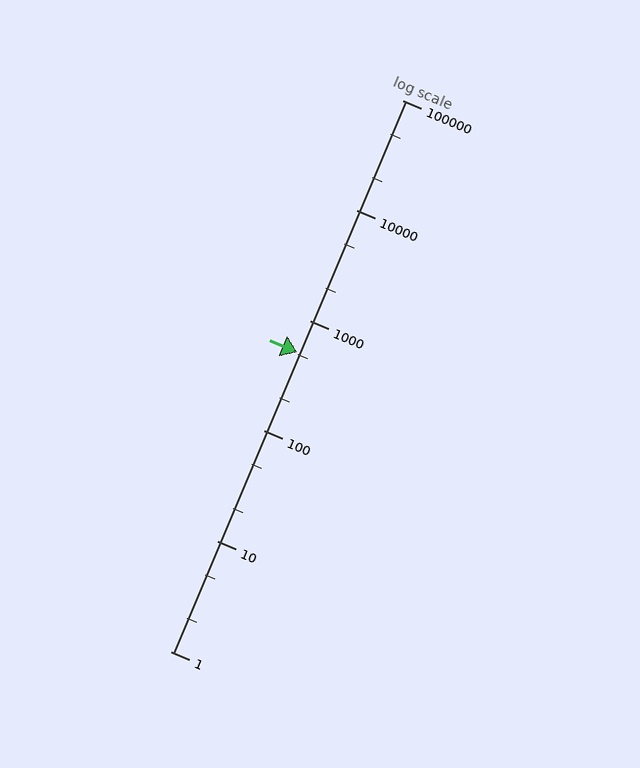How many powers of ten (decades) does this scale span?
The scale spans 5 decades, from 1 to 100000.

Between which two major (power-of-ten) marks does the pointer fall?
The pointer is between 100 and 1000.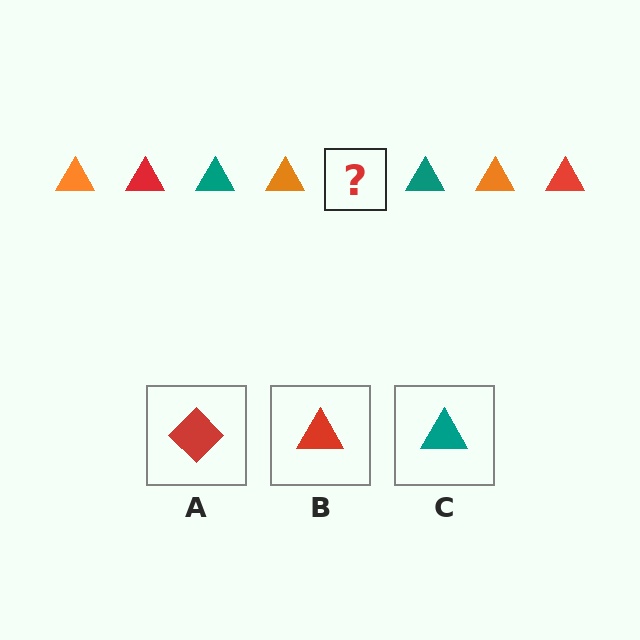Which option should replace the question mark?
Option B.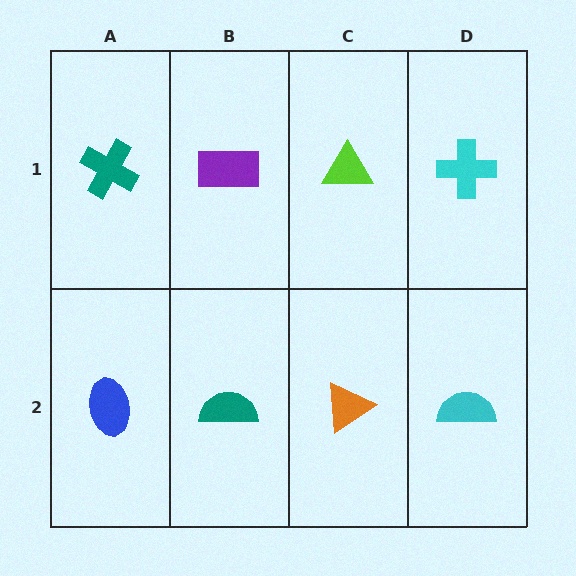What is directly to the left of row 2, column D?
An orange triangle.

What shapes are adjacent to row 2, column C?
A lime triangle (row 1, column C), a teal semicircle (row 2, column B), a cyan semicircle (row 2, column D).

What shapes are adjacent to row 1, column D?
A cyan semicircle (row 2, column D), a lime triangle (row 1, column C).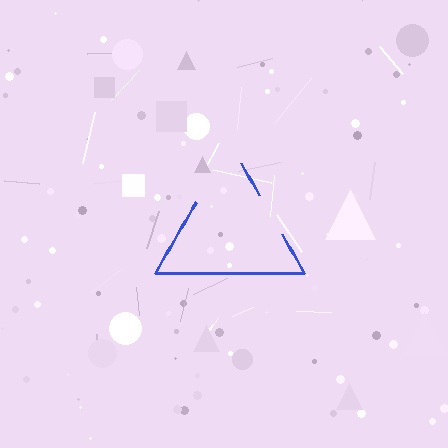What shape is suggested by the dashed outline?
The dashed outline suggests a triangle.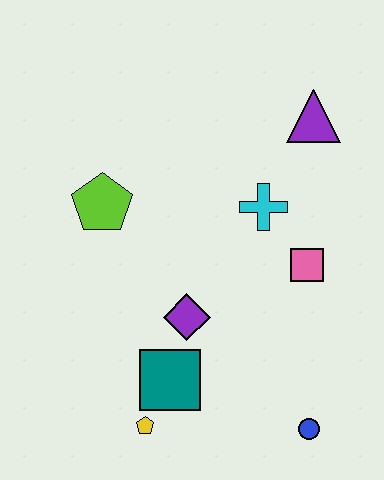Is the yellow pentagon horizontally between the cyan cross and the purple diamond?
No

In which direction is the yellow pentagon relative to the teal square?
The yellow pentagon is below the teal square.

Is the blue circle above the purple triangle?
No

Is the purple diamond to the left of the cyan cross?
Yes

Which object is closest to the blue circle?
The teal square is closest to the blue circle.